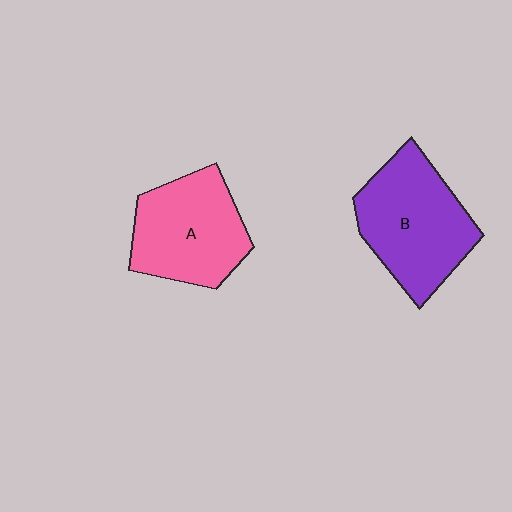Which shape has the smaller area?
Shape A (pink).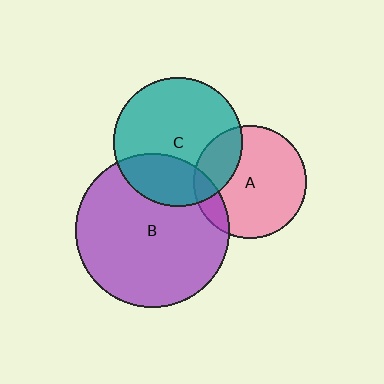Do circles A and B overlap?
Yes.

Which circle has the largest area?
Circle B (purple).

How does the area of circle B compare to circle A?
Approximately 1.9 times.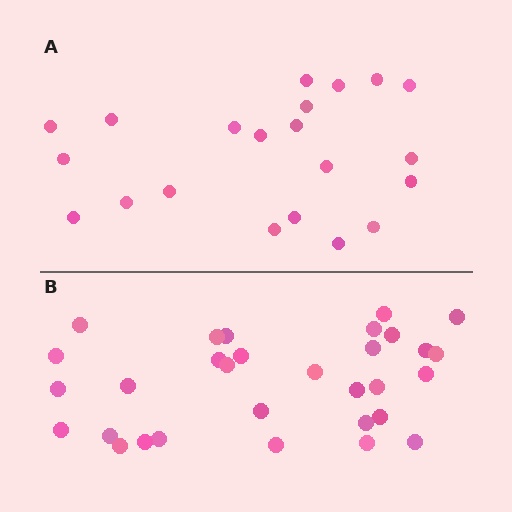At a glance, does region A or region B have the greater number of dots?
Region B (the bottom region) has more dots.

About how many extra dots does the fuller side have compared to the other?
Region B has roughly 10 or so more dots than region A.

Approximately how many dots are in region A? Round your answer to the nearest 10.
About 20 dots. (The exact count is 21, which rounds to 20.)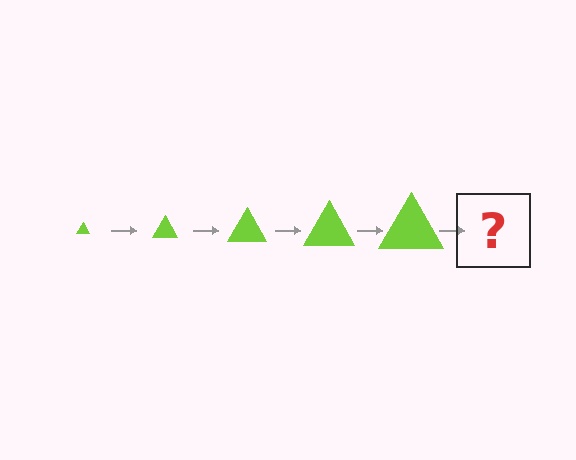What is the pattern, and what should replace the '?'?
The pattern is that the triangle gets progressively larger each step. The '?' should be a lime triangle, larger than the previous one.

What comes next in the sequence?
The next element should be a lime triangle, larger than the previous one.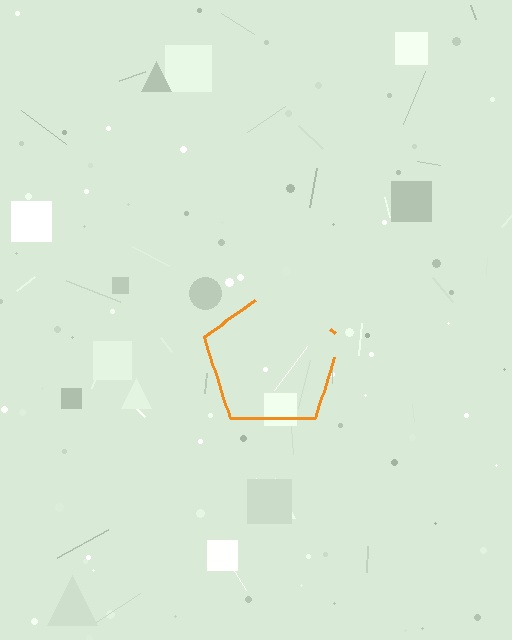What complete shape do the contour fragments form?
The contour fragments form a pentagon.